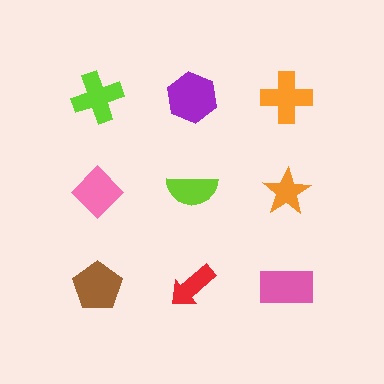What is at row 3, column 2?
A red arrow.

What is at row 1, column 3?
An orange cross.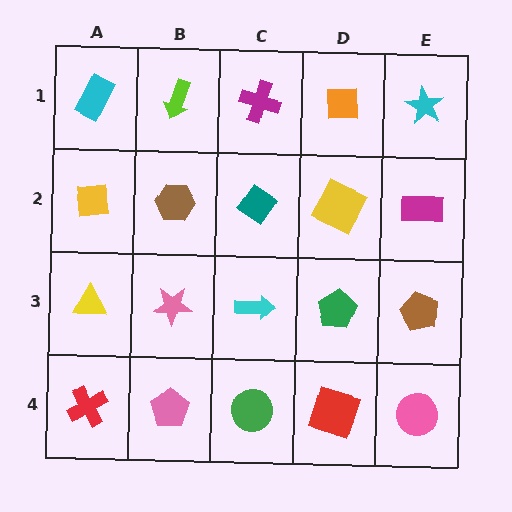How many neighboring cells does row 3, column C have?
4.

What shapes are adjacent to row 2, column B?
A lime arrow (row 1, column B), a pink star (row 3, column B), a yellow square (row 2, column A), a teal diamond (row 2, column C).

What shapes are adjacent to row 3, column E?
A magenta rectangle (row 2, column E), a pink circle (row 4, column E), a green pentagon (row 3, column D).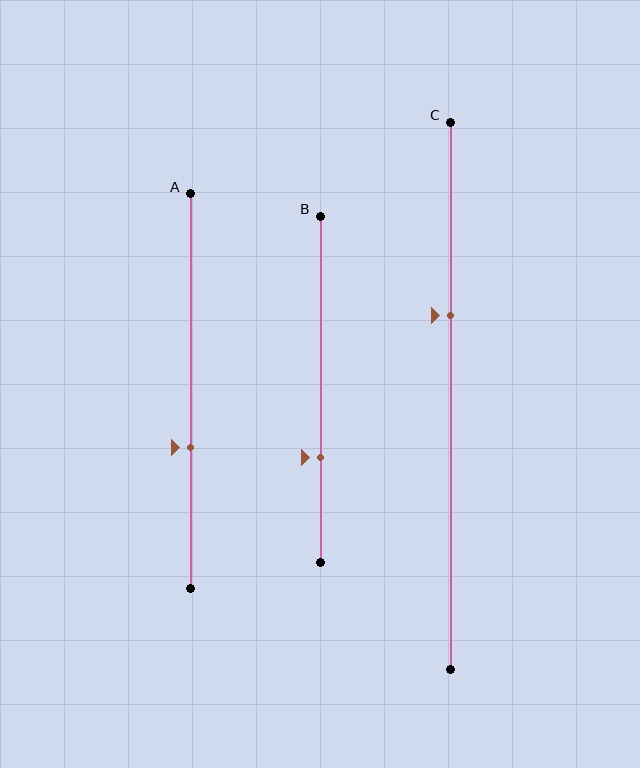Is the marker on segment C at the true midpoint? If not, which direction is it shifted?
No, the marker on segment C is shifted upward by about 15% of the segment length.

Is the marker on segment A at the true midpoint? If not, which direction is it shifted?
No, the marker on segment A is shifted downward by about 14% of the segment length.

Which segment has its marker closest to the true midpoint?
Segment A has its marker closest to the true midpoint.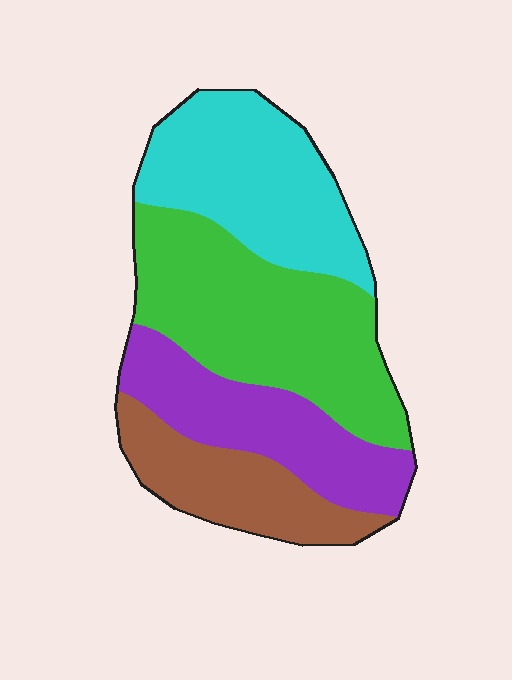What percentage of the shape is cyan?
Cyan takes up about one quarter (1/4) of the shape.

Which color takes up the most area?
Green, at roughly 35%.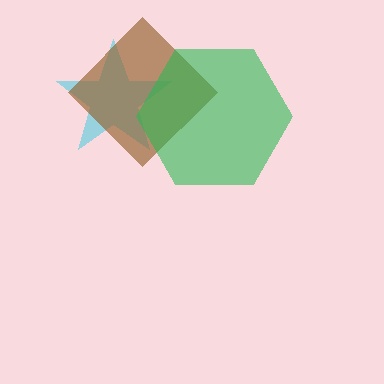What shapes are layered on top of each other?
The layered shapes are: a cyan star, a brown diamond, a green hexagon.